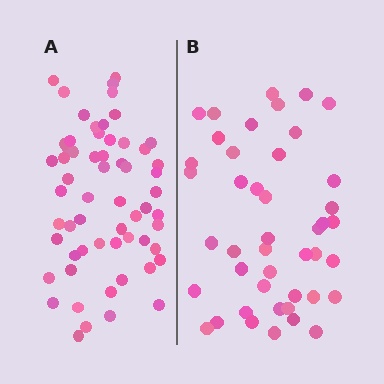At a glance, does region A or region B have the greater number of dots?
Region A (the left region) has more dots.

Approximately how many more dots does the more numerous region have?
Region A has approximately 15 more dots than region B.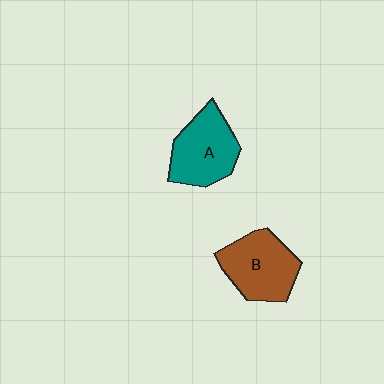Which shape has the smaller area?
Shape A (teal).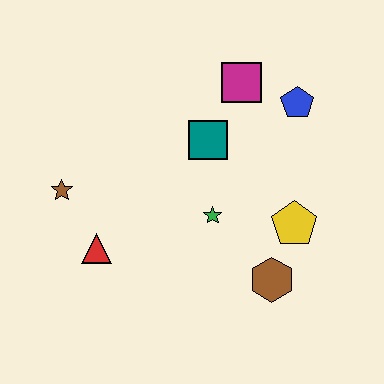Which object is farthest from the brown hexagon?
The brown star is farthest from the brown hexagon.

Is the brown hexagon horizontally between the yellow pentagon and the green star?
Yes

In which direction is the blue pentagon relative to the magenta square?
The blue pentagon is to the right of the magenta square.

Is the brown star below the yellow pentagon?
No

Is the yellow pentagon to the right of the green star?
Yes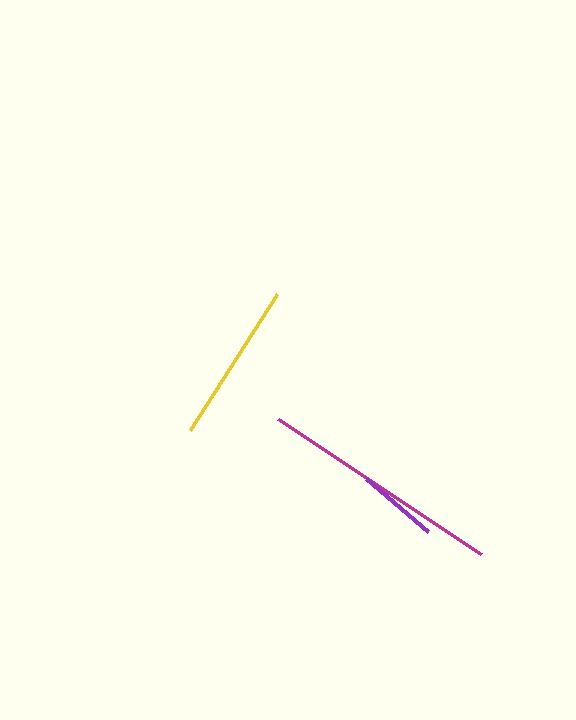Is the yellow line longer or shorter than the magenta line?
The magenta line is longer than the yellow line.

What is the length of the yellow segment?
The yellow segment is approximately 161 pixels long.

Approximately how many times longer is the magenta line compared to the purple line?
The magenta line is approximately 3.0 times the length of the purple line.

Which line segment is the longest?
The magenta line is the longest at approximately 243 pixels.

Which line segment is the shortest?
The purple line is the shortest at approximately 82 pixels.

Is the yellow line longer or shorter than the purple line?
The yellow line is longer than the purple line.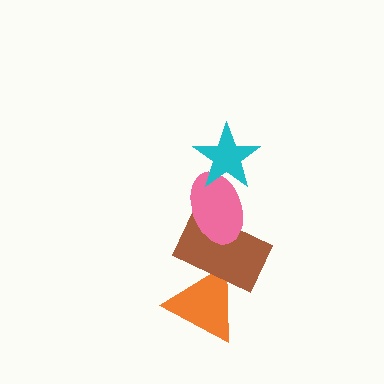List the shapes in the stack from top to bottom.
From top to bottom: the cyan star, the pink ellipse, the brown rectangle, the orange triangle.